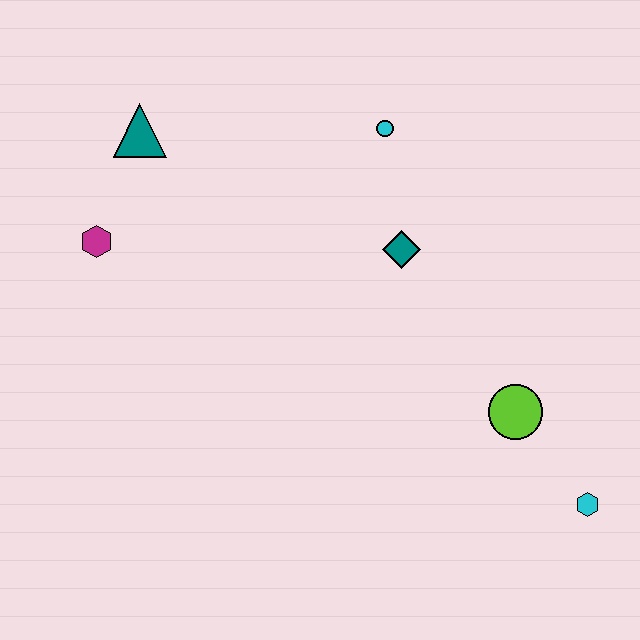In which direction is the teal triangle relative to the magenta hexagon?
The teal triangle is above the magenta hexagon.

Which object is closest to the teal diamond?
The cyan circle is closest to the teal diamond.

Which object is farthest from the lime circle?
The teal triangle is farthest from the lime circle.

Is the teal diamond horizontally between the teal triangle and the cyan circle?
No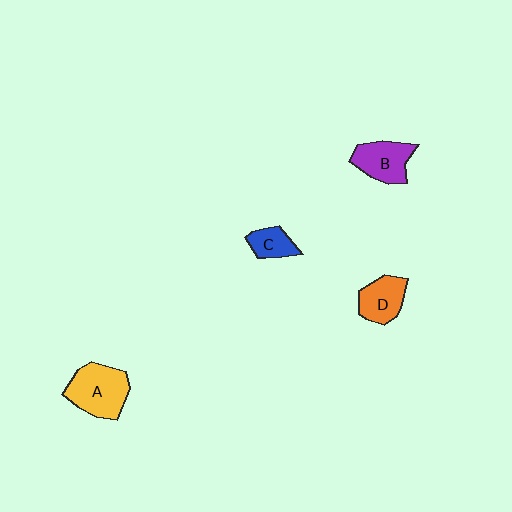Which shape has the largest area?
Shape A (yellow).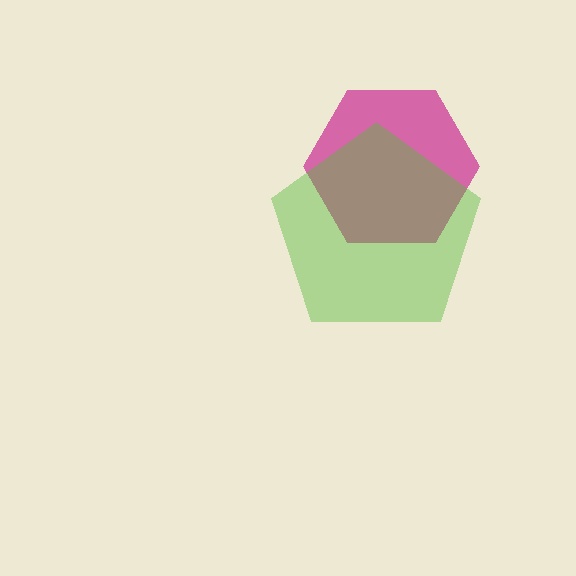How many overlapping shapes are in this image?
There are 2 overlapping shapes in the image.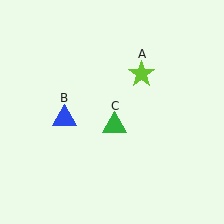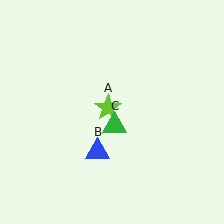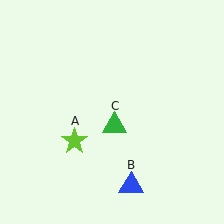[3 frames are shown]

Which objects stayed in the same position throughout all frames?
Green triangle (object C) remained stationary.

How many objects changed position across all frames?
2 objects changed position: lime star (object A), blue triangle (object B).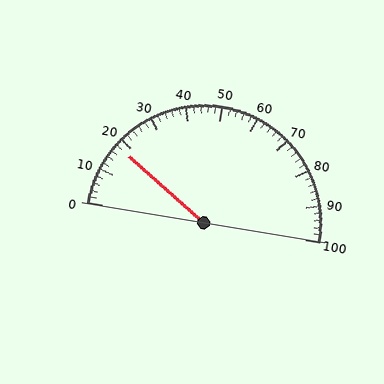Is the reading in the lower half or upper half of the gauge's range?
The reading is in the lower half of the range (0 to 100).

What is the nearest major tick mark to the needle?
The nearest major tick mark is 20.